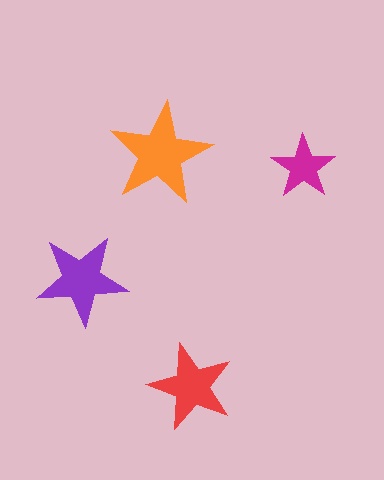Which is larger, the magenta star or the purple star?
The purple one.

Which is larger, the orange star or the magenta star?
The orange one.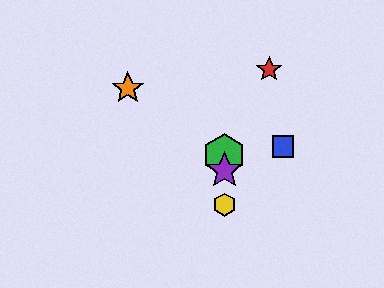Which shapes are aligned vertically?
The green hexagon, the yellow hexagon, the purple star are aligned vertically.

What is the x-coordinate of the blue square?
The blue square is at x≈283.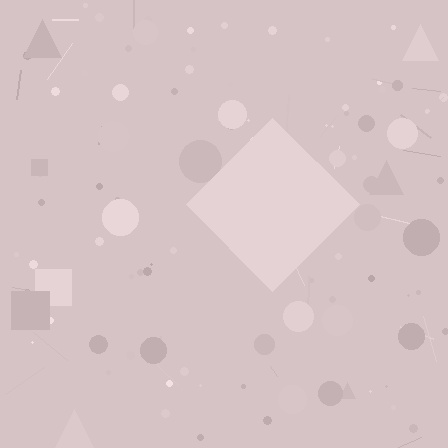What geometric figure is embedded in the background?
A diamond is embedded in the background.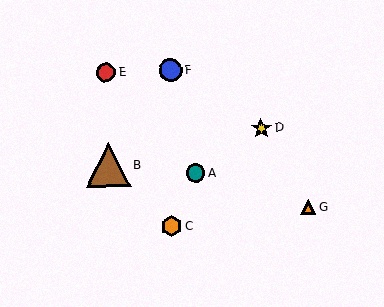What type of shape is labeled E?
Shape E is a red circle.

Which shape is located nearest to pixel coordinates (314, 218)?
The orange triangle (labeled G) at (308, 207) is nearest to that location.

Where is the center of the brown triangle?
The center of the brown triangle is at (108, 165).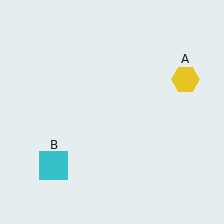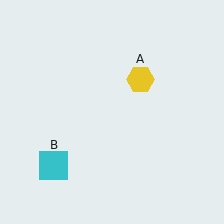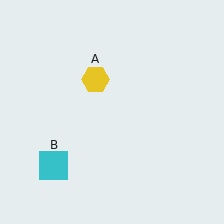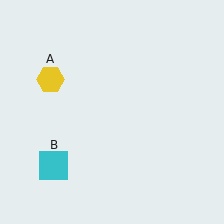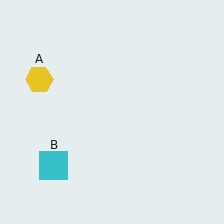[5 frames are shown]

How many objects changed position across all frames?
1 object changed position: yellow hexagon (object A).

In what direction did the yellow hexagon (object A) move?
The yellow hexagon (object A) moved left.